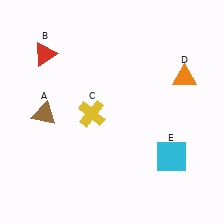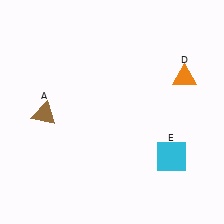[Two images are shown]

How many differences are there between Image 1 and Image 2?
There are 2 differences between the two images.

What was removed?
The red triangle (B), the yellow cross (C) were removed in Image 2.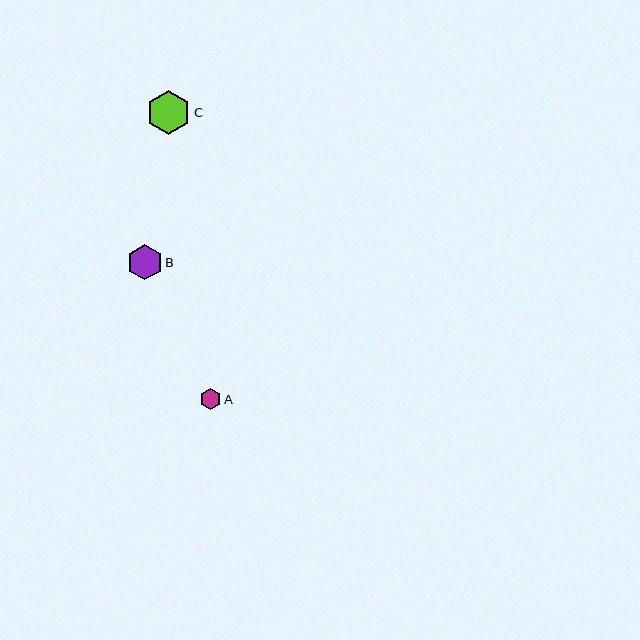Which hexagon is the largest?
Hexagon C is the largest with a size of approximately 45 pixels.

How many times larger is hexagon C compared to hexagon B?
Hexagon C is approximately 1.3 times the size of hexagon B.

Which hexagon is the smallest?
Hexagon A is the smallest with a size of approximately 21 pixels.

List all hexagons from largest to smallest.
From largest to smallest: C, B, A.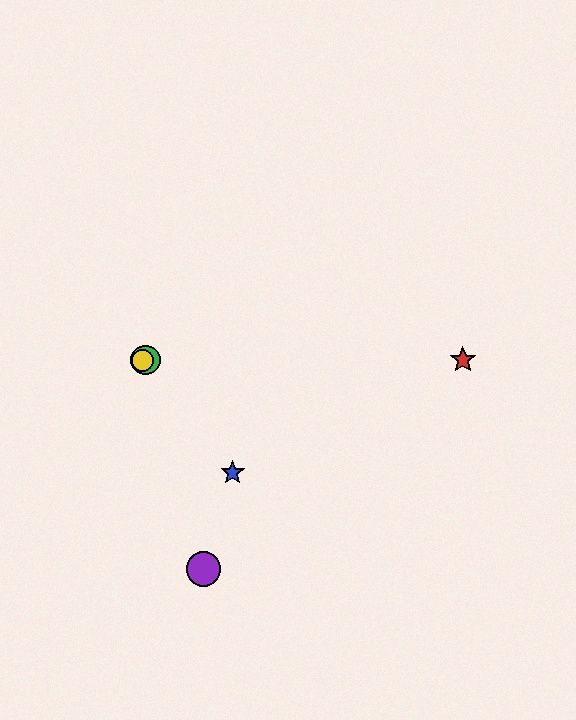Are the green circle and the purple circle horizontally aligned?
No, the green circle is at y≈360 and the purple circle is at y≈569.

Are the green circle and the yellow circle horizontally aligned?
Yes, both are at y≈360.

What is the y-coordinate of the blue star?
The blue star is at y≈473.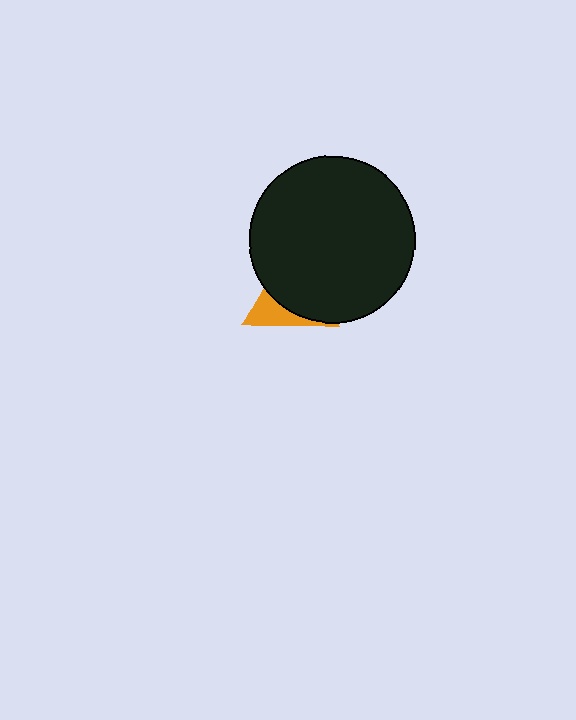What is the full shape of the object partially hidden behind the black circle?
The partially hidden object is an orange triangle.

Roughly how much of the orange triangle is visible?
A small part of it is visible (roughly 31%).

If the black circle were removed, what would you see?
You would see the complete orange triangle.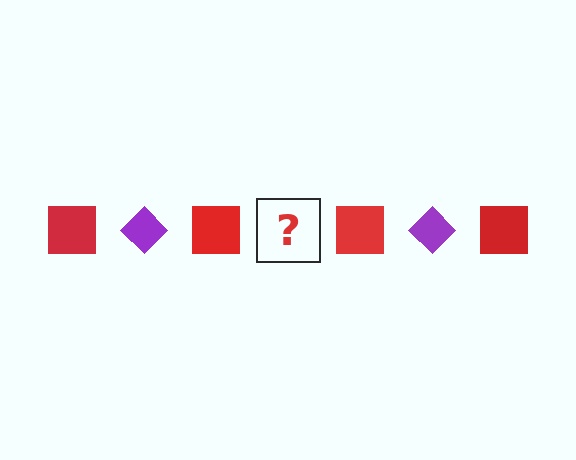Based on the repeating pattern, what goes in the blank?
The blank should be a purple diamond.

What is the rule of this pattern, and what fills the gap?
The rule is that the pattern alternates between red square and purple diamond. The gap should be filled with a purple diamond.